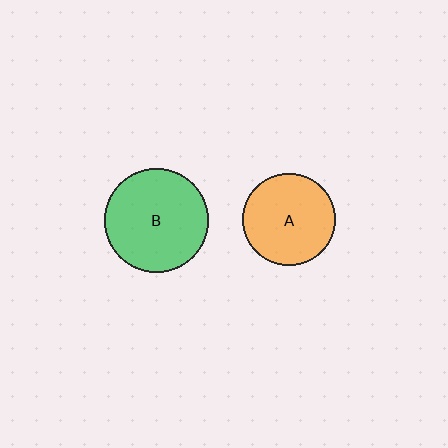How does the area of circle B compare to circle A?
Approximately 1.3 times.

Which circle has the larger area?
Circle B (green).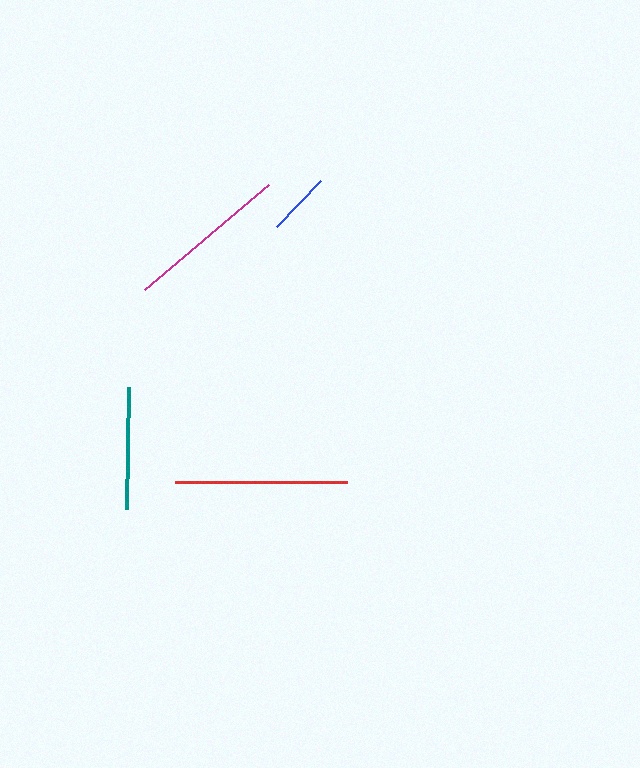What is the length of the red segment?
The red segment is approximately 171 pixels long.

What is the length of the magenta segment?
The magenta segment is approximately 162 pixels long.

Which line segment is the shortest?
The blue line is the shortest at approximately 63 pixels.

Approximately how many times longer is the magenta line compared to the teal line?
The magenta line is approximately 1.3 times the length of the teal line.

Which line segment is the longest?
The red line is the longest at approximately 171 pixels.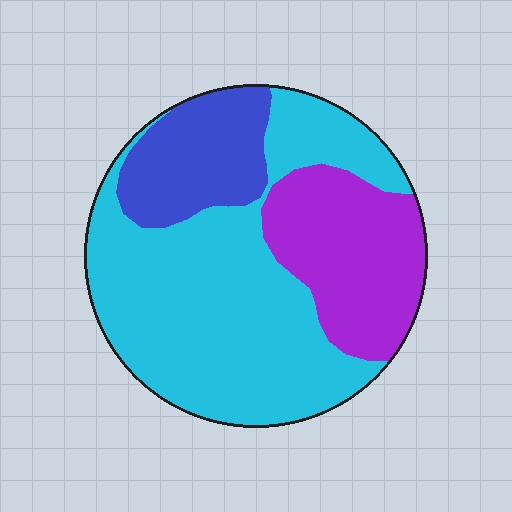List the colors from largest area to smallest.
From largest to smallest: cyan, purple, blue.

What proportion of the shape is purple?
Purple covers 25% of the shape.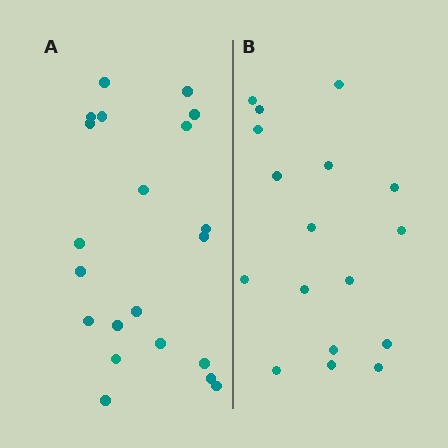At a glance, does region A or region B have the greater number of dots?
Region A (the left region) has more dots.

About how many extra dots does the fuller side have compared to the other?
Region A has about 4 more dots than region B.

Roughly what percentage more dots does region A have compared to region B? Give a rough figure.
About 25% more.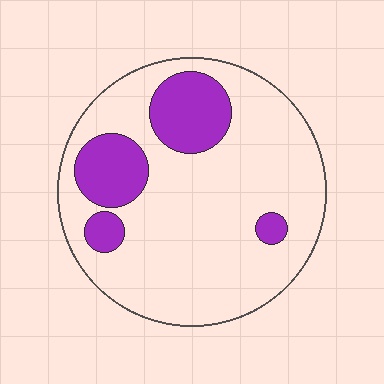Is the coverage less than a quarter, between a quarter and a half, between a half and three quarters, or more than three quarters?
Less than a quarter.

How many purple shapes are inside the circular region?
4.